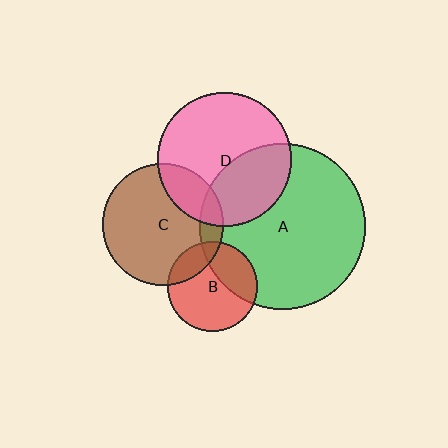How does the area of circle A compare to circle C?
Approximately 1.8 times.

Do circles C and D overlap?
Yes.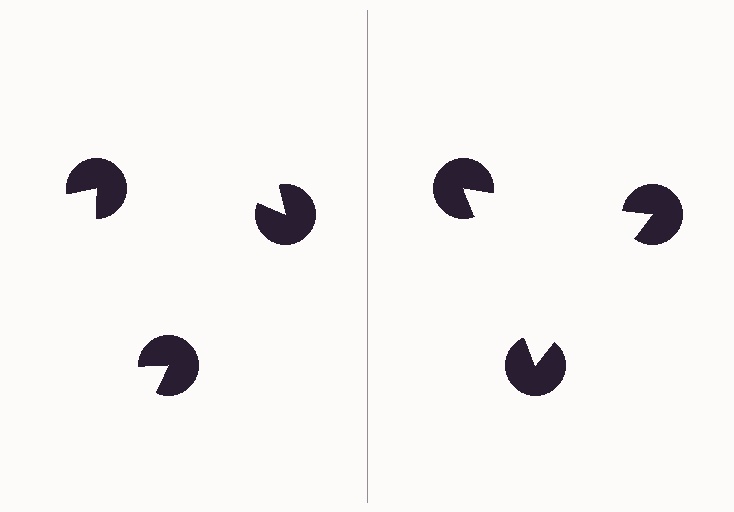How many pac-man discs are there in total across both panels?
6 — 3 on each side.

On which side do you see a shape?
An illusory triangle appears on the right side. On the left side the wedge cuts are rotated, so no coherent shape forms.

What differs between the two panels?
The pac-man discs are positioned identically on both sides; only the wedge orientations differ. On the right they align to a triangle; on the left they are misaligned.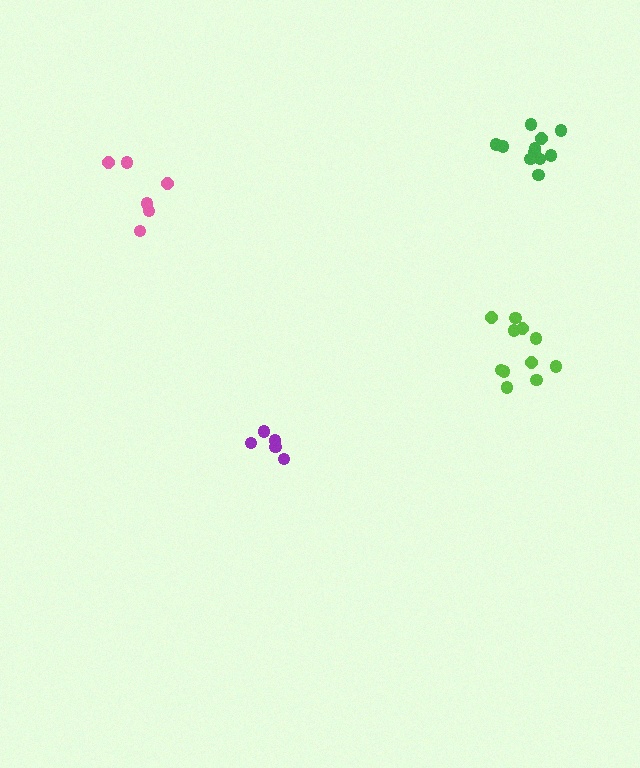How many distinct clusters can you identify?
There are 4 distinct clusters.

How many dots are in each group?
Group 1: 11 dots, Group 2: 5 dots, Group 3: 11 dots, Group 4: 6 dots (33 total).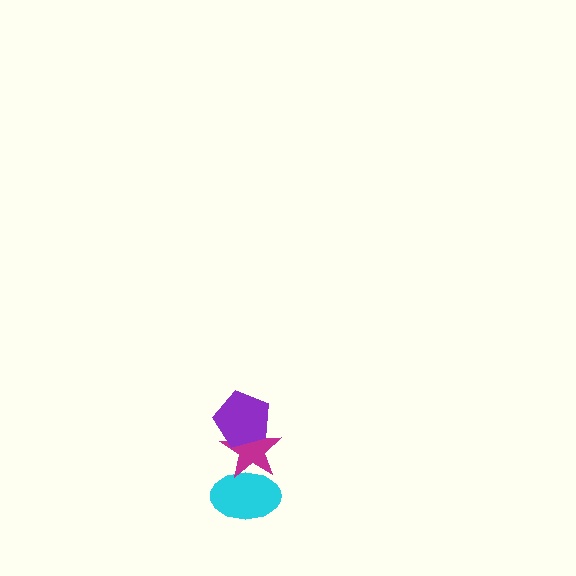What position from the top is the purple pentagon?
The purple pentagon is 1st from the top.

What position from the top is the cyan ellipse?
The cyan ellipse is 3rd from the top.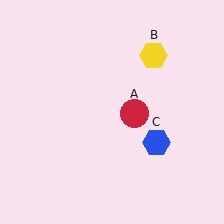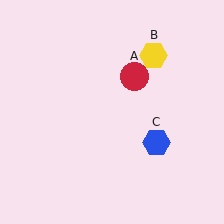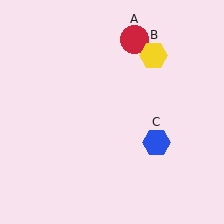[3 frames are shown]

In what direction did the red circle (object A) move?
The red circle (object A) moved up.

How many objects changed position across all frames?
1 object changed position: red circle (object A).